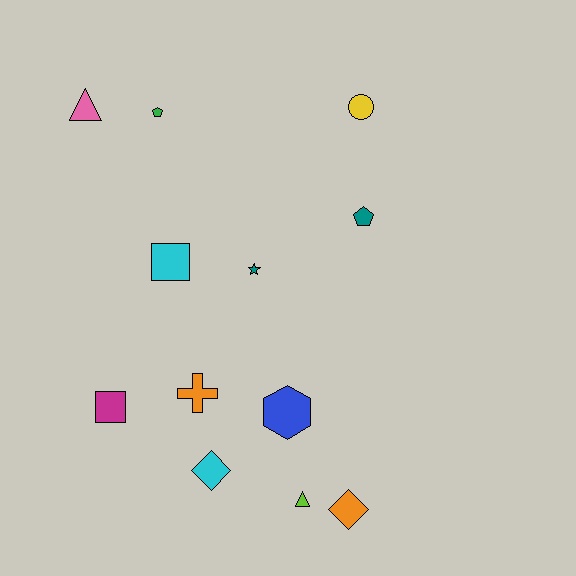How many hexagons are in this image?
There is 1 hexagon.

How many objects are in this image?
There are 12 objects.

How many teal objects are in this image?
There are 2 teal objects.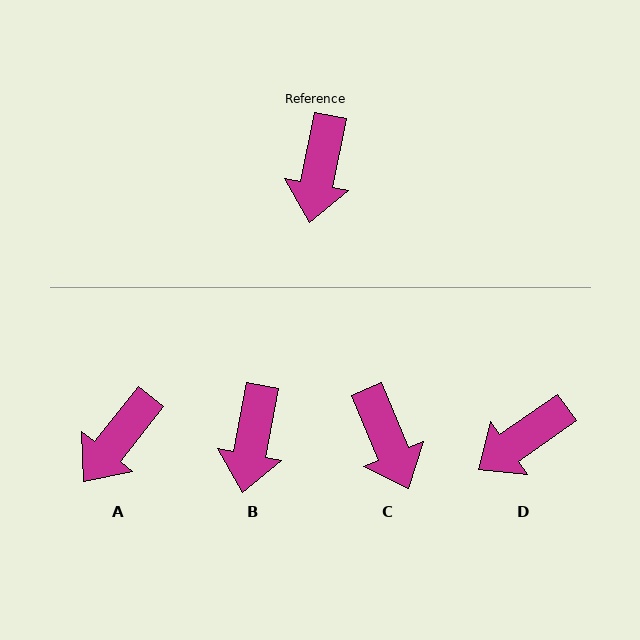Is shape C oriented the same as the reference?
No, it is off by about 34 degrees.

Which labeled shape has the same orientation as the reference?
B.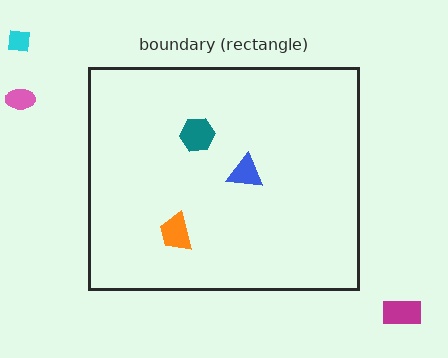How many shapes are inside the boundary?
3 inside, 3 outside.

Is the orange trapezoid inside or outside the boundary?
Inside.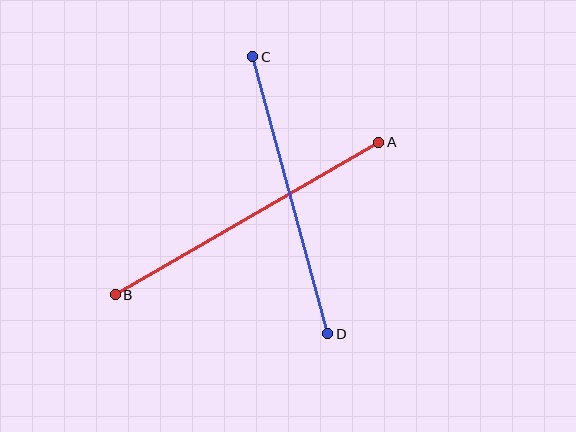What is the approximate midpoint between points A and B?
The midpoint is at approximately (247, 219) pixels.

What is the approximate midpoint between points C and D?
The midpoint is at approximately (290, 195) pixels.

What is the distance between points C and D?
The distance is approximately 287 pixels.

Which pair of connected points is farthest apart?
Points A and B are farthest apart.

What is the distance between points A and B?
The distance is approximately 305 pixels.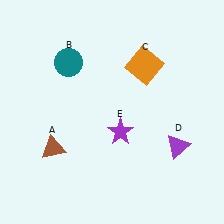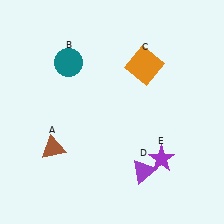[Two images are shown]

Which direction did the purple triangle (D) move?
The purple triangle (D) moved left.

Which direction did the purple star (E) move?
The purple star (E) moved right.